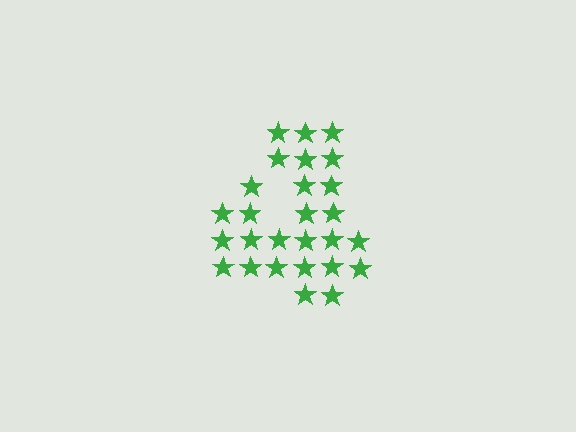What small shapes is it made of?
It is made of small stars.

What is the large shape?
The large shape is the digit 4.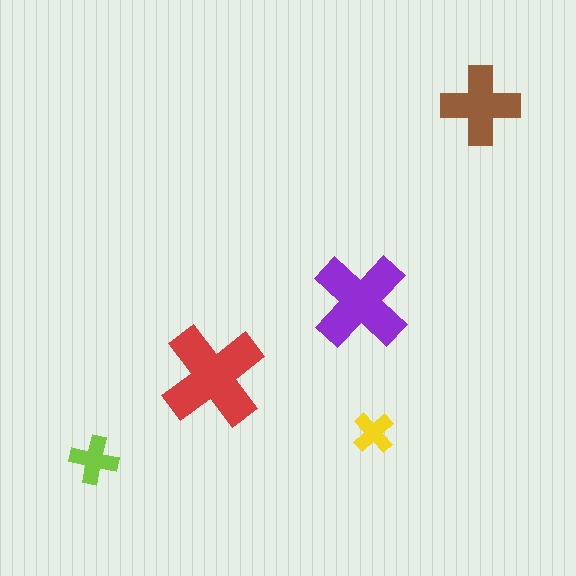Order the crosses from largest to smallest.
the red one, the purple one, the brown one, the lime one, the yellow one.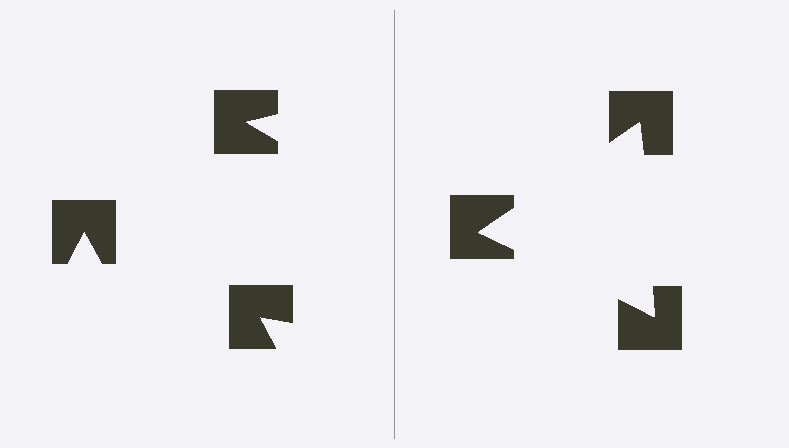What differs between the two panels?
The notched squares are positioned identically on both sides; only the wedge orientations differ. On the right they align to a triangle; on the left they are misaligned.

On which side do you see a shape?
An illusory triangle appears on the right side. On the left side the wedge cuts are rotated, so no coherent shape forms.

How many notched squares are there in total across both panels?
6 — 3 on each side.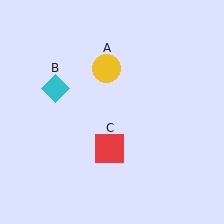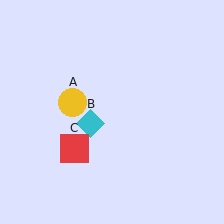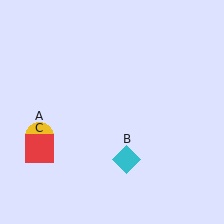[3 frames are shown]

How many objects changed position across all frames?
3 objects changed position: yellow circle (object A), cyan diamond (object B), red square (object C).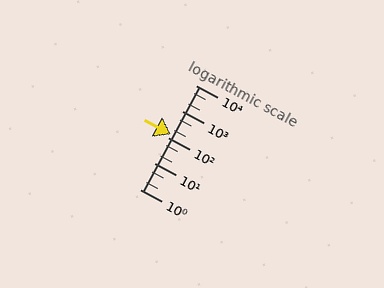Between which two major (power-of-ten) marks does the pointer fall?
The pointer is between 100 and 1000.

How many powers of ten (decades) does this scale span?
The scale spans 4 decades, from 1 to 10000.